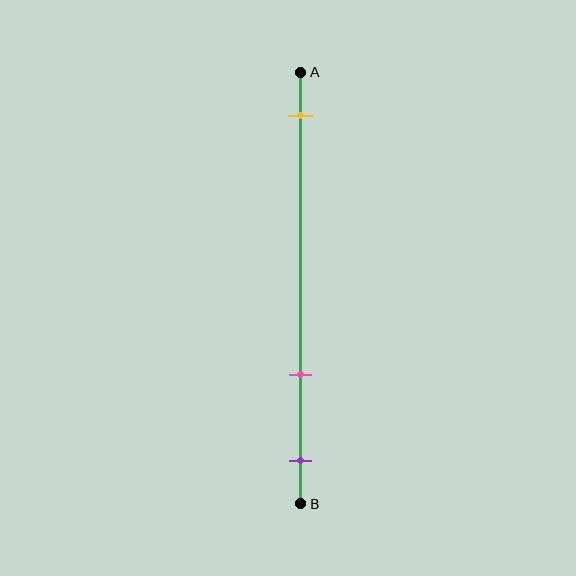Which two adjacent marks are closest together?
The pink and purple marks are the closest adjacent pair.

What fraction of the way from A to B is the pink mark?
The pink mark is approximately 70% (0.7) of the way from A to B.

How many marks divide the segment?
There are 3 marks dividing the segment.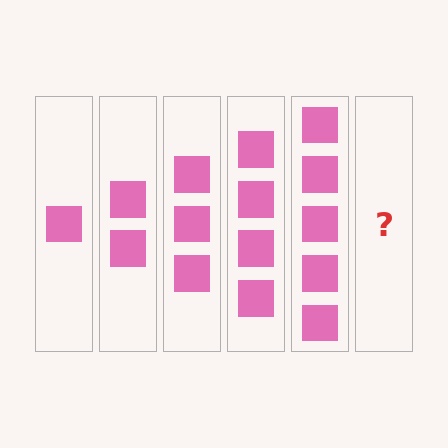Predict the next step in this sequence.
The next step is 6 squares.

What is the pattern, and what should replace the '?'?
The pattern is that each step adds one more square. The '?' should be 6 squares.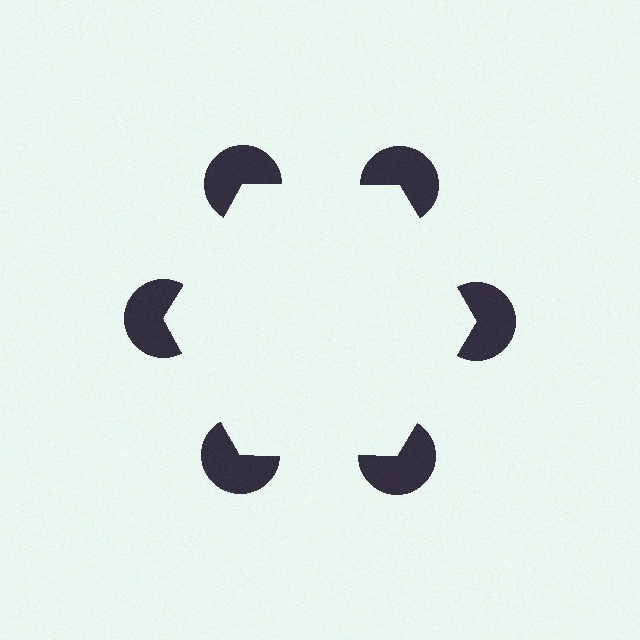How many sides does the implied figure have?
6 sides.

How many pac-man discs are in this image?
There are 6 — one at each vertex of the illusory hexagon.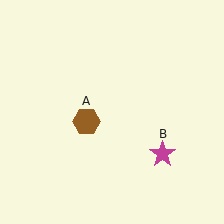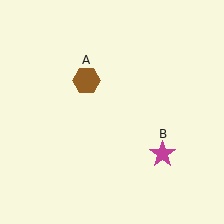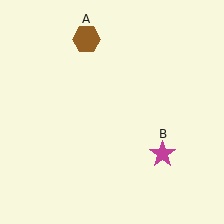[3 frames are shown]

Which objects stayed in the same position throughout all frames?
Magenta star (object B) remained stationary.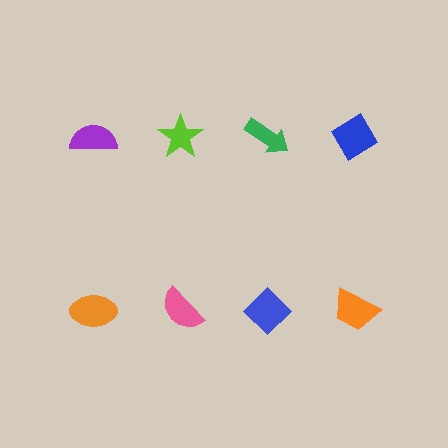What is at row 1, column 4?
A blue diamond.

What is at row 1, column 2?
A lime star.